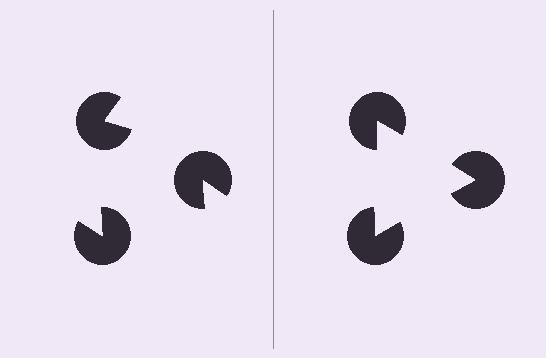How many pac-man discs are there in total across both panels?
6 — 3 on each side.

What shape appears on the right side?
An illusory triangle.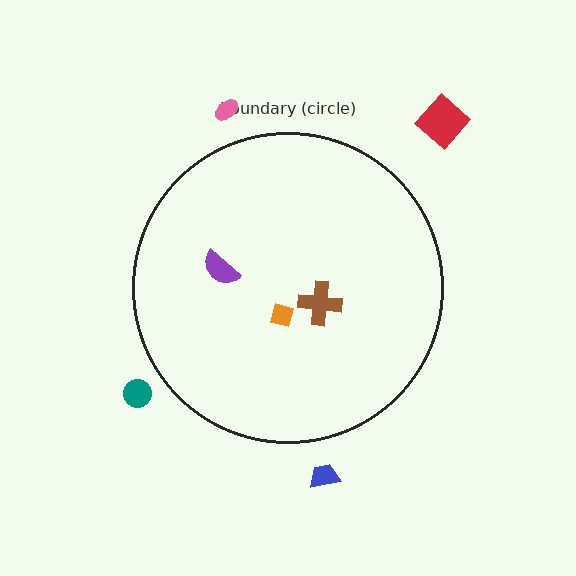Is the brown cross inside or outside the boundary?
Inside.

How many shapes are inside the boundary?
3 inside, 4 outside.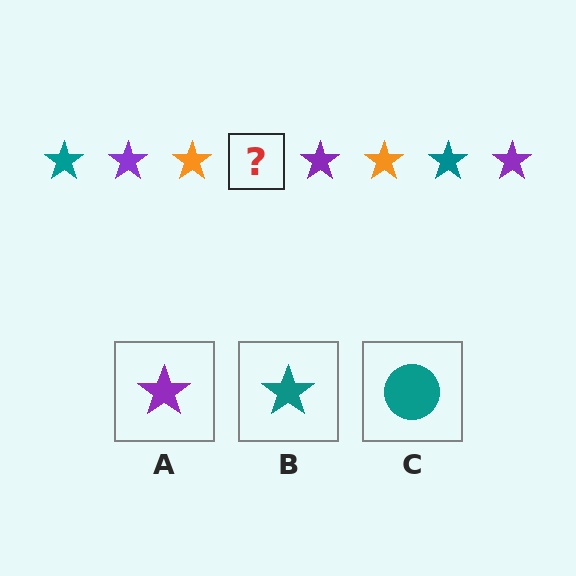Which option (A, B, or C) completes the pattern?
B.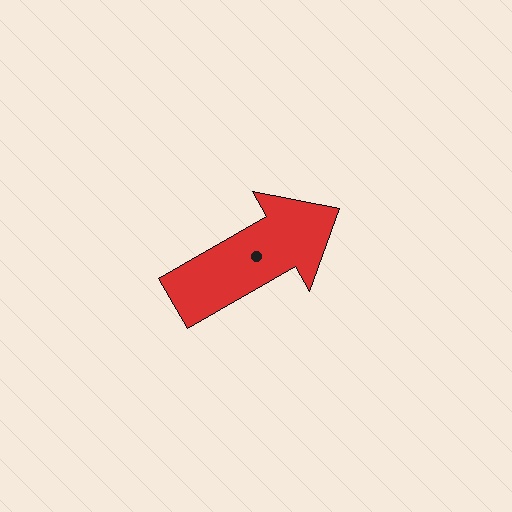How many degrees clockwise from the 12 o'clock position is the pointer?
Approximately 60 degrees.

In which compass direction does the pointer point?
Northeast.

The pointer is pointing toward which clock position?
Roughly 2 o'clock.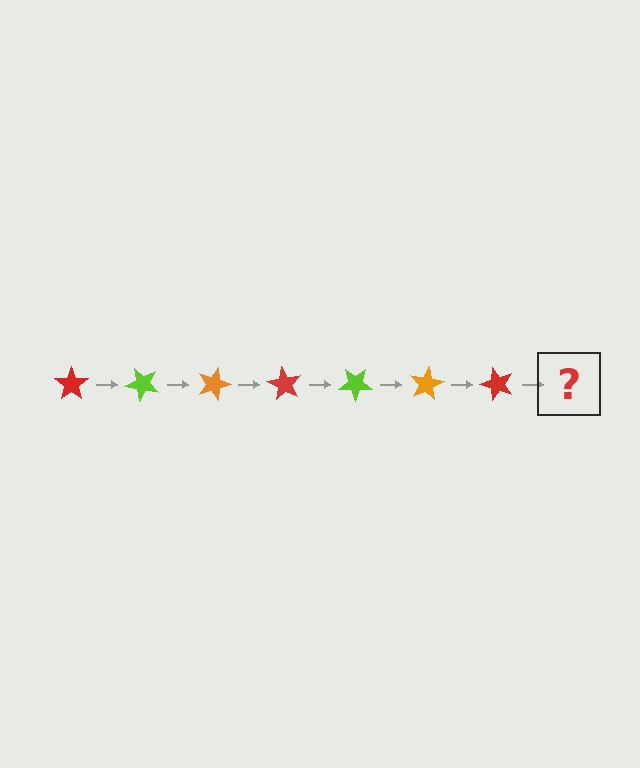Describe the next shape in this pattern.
It should be a lime star, rotated 315 degrees from the start.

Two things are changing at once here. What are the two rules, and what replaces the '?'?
The two rules are that it rotates 45 degrees each step and the color cycles through red, lime, and orange. The '?' should be a lime star, rotated 315 degrees from the start.